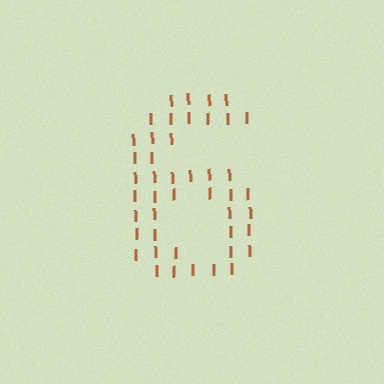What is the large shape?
The large shape is the digit 6.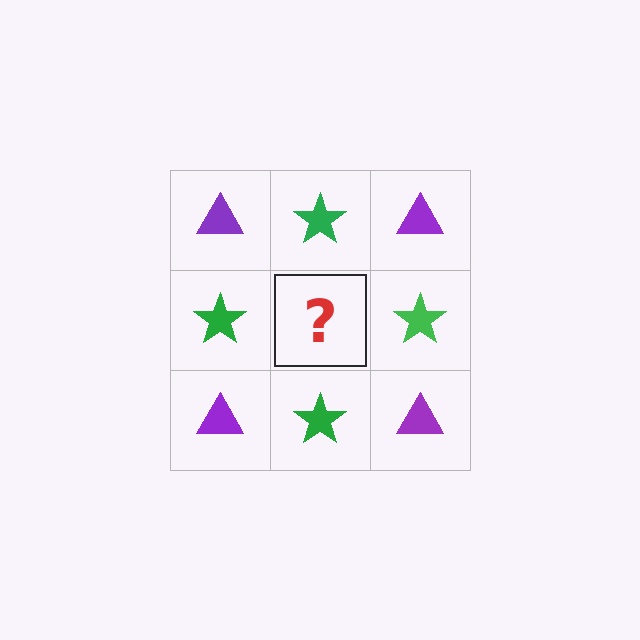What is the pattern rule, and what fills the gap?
The rule is that it alternates purple triangle and green star in a checkerboard pattern. The gap should be filled with a purple triangle.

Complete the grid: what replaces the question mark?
The question mark should be replaced with a purple triangle.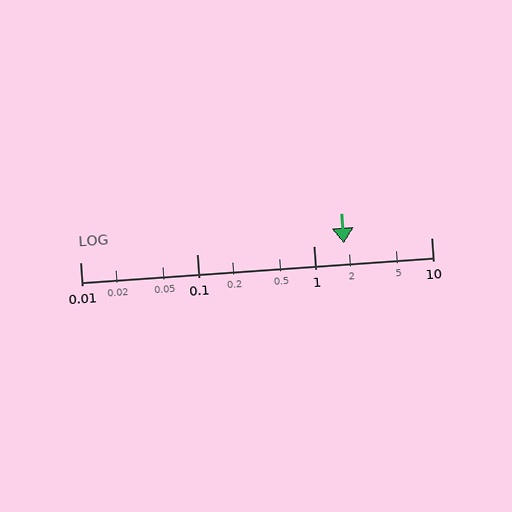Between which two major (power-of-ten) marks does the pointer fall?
The pointer is between 1 and 10.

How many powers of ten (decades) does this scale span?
The scale spans 3 decades, from 0.01 to 10.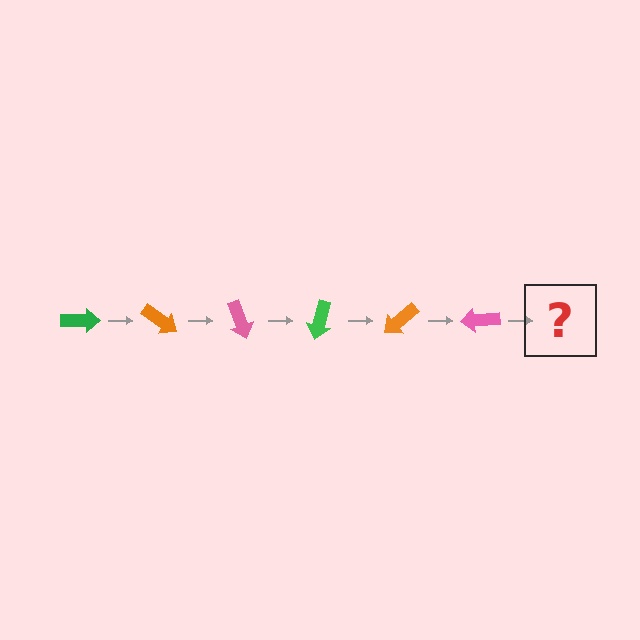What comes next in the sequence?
The next element should be a green arrow, rotated 210 degrees from the start.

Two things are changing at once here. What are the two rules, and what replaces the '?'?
The two rules are that it rotates 35 degrees each step and the color cycles through green, orange, and pink. The '?' should be a green arrow, rotated 210 degrees from the start.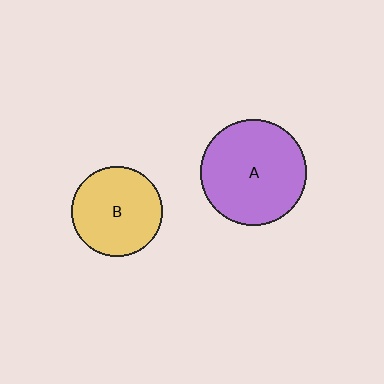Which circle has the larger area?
Circle A (purple).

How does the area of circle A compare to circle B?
Approximately 1.4 times.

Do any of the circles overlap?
No, none of the circles overlap.